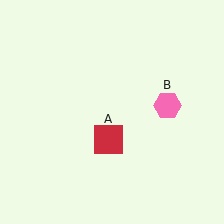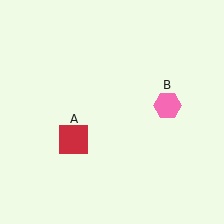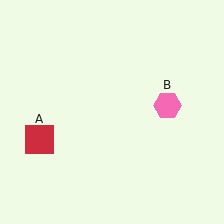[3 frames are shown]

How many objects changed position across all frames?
1 object changed position: red square (object A).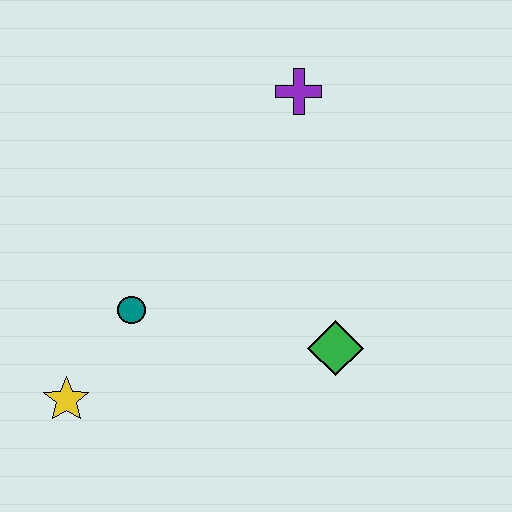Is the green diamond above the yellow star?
Yes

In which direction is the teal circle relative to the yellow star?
The teal circle is above the yellow star.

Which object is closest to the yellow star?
The teal circle is closest to the yellow star.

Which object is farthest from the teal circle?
The purple cross is farthest from the teal circle.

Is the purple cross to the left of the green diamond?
Yes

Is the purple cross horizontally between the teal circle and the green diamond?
Yes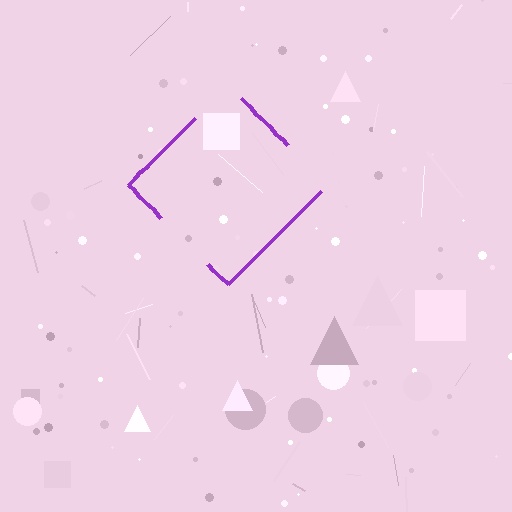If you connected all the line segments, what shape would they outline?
They would outline a diamond.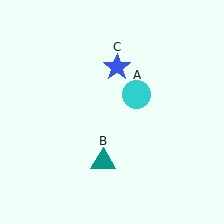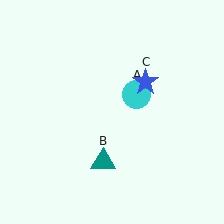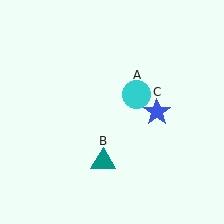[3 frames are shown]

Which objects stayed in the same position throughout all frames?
Cyan circle (object A) and teal triangle (object B) remained stationary.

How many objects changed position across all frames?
1 object changed position: blue star (object C).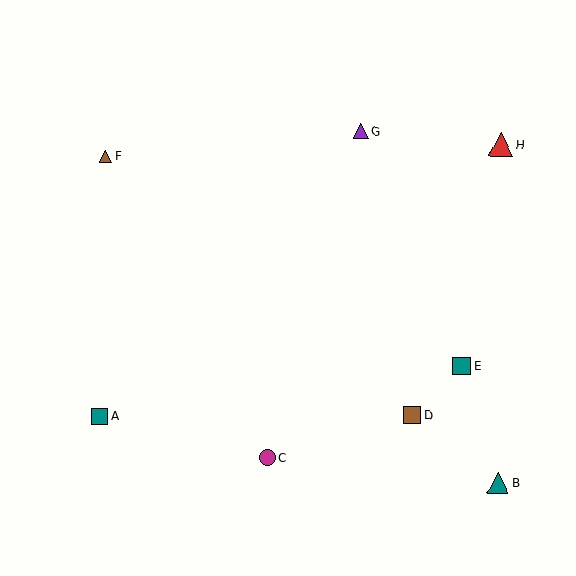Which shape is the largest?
The red triangle (labeled H) is the largest.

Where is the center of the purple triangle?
The center of the purple triangle is at (361, 131).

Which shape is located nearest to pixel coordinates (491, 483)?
The teal triangle (labeled B) at (498, 483) is nearest to that location.